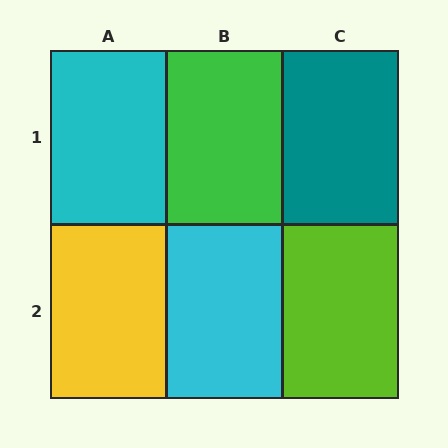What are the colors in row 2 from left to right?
Yellow, cyan, lime.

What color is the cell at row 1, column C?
Teal.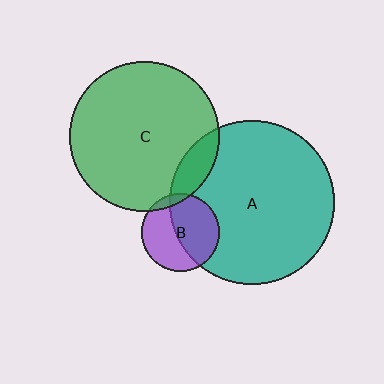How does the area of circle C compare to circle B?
Approximately 3.7 times.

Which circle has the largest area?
Circle A (teal).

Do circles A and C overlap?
Yes.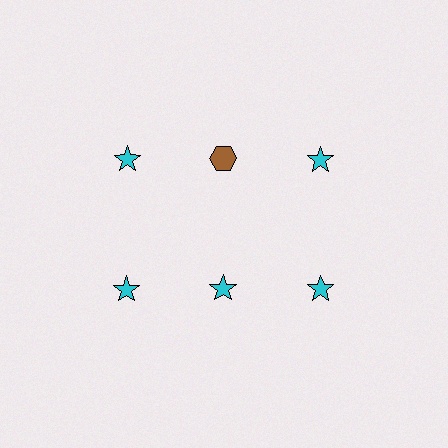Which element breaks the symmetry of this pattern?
The brown hexagon in the top row, second from left column breaks the symmetry. All other shapes are cyan stars.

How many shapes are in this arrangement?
There are 6 shapes arranged in a grid pattern.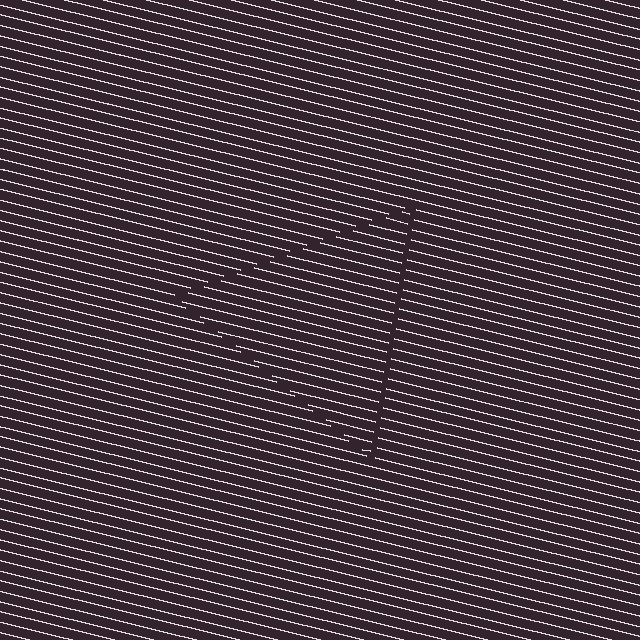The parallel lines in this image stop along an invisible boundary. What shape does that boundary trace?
An illusory triangle. The interior of the shape contains the same grating, shifted by half a period — the contour is defined by the phase discontinuity where line-ends from the inner and outer gratings abut.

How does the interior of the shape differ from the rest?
The interior of the shape contains the same grating, shifted by half a period — the contour is defined by the phase discontinuity where line-ends from the inner and outer gratings abut.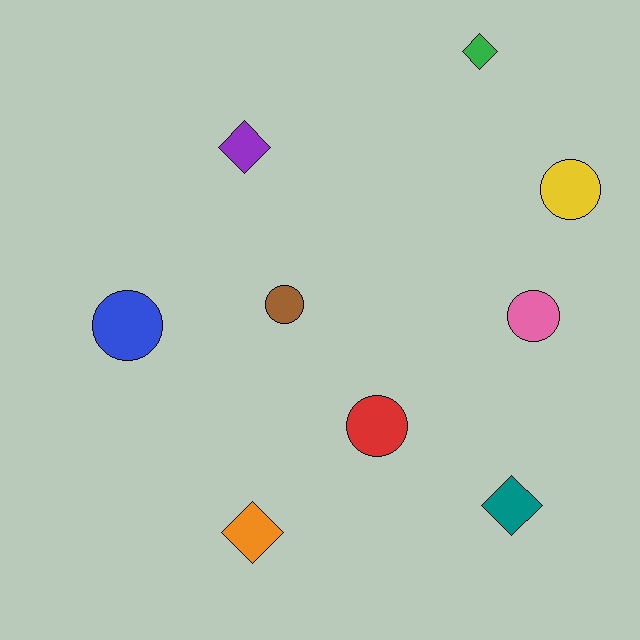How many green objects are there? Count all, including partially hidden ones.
There is 1 green object.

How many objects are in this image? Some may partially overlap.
There are 9 objects.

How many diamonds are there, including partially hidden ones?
There are 4 diamonds.